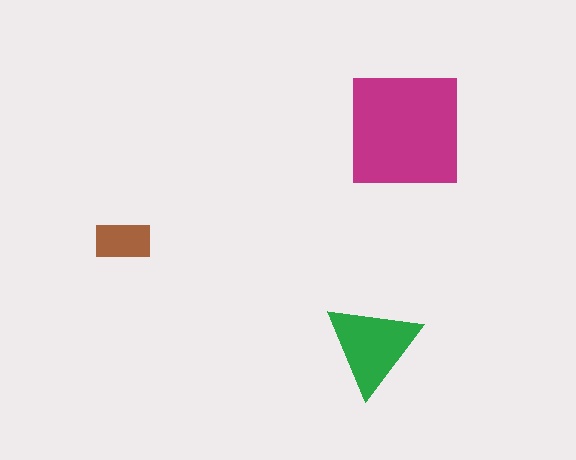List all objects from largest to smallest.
The magenta square, the green triangle, the brown rectangle.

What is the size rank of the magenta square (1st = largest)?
1st.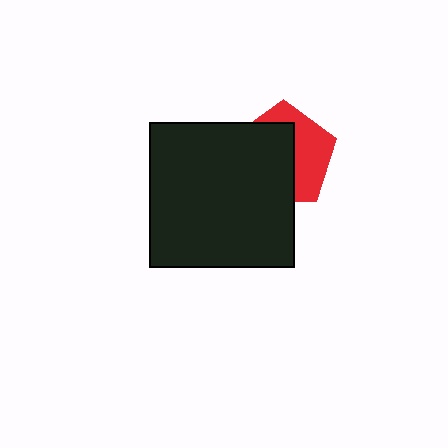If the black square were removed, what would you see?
You would see the complete red pentagon.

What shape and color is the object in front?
The object in front is a black square.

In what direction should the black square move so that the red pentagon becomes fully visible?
The black square should move toward the lower-left. That is the shortest direction to clear the overlap and leave the red pentagon fully visible.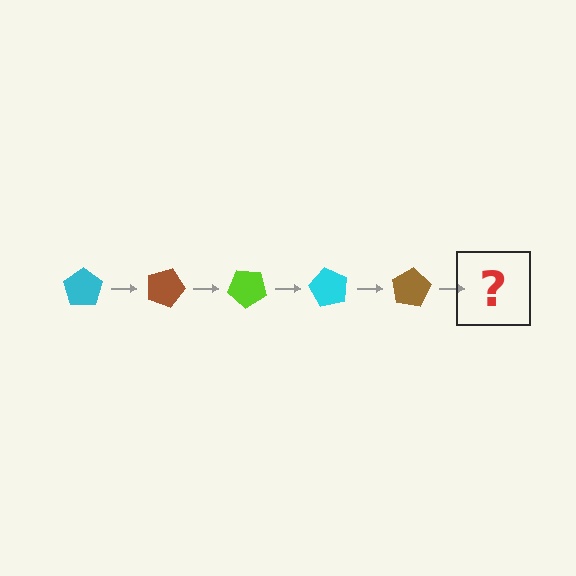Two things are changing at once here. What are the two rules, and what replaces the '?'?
The two rules are that it rotates 20 degrees each step and the color cycles through cyan, brown, and lime. The '?' should be a lime pentagon, rotated 100 degrees from the start.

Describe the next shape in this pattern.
It should be a lime pentagon, rotated 100 degrees from the start.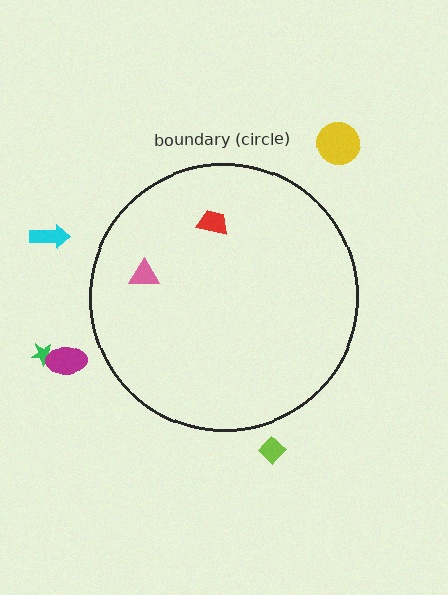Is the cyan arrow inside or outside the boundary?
Outside.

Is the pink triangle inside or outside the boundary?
Inside.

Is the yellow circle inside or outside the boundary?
Outside.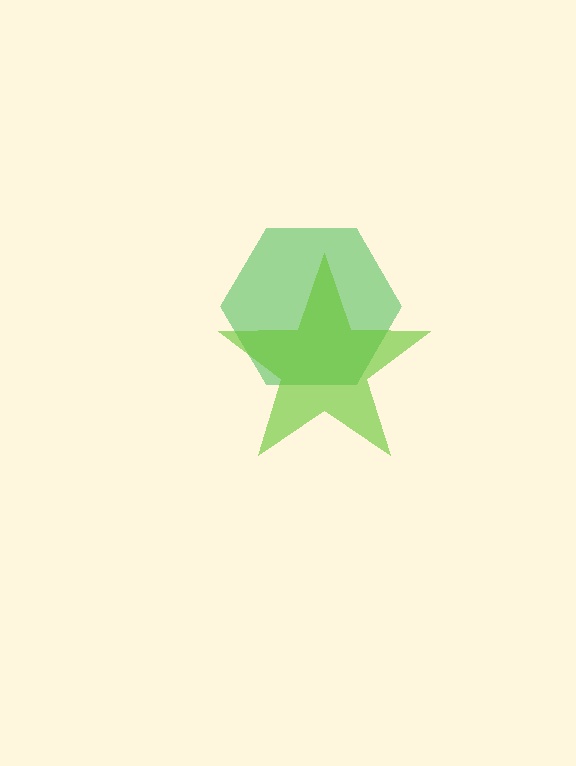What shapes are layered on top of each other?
The layered shapes are: a green hexagon, a lime star.